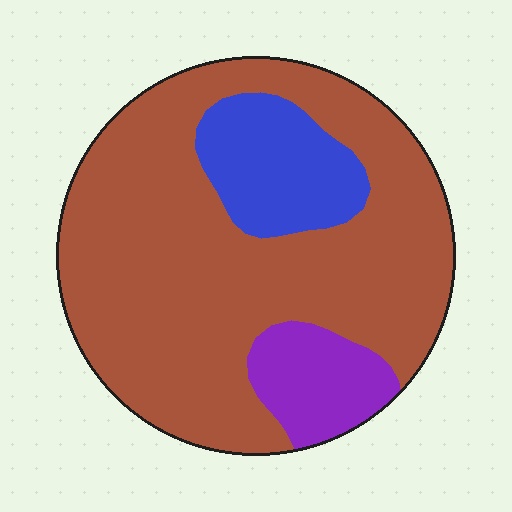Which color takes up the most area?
Brown, at roughly 75%.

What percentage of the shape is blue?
Blue takes up less than a quarter of the shape.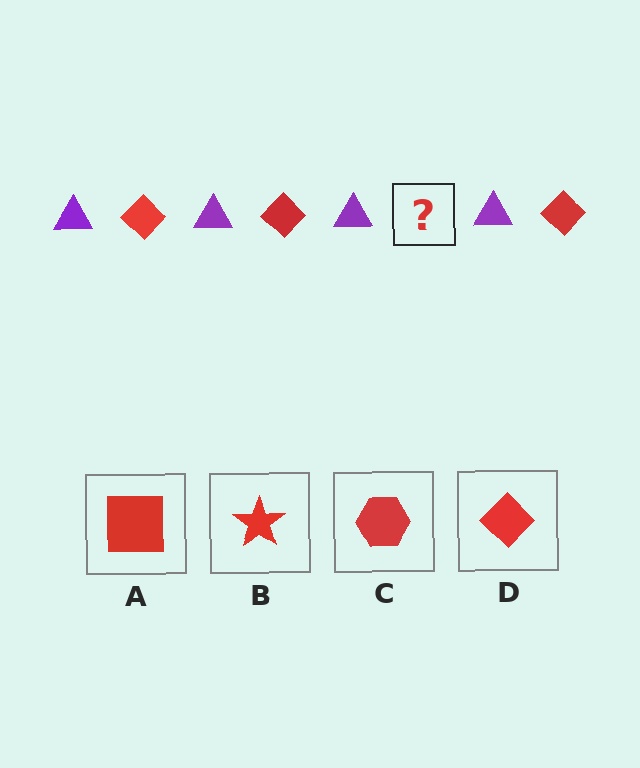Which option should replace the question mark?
Option D.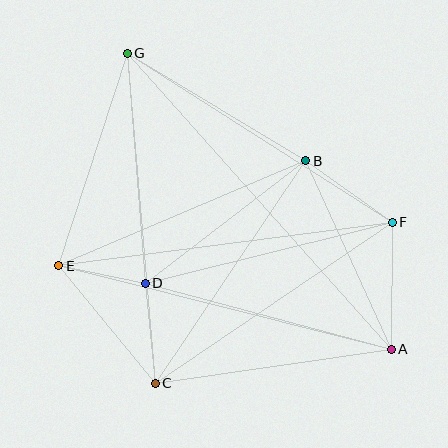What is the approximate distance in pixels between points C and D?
The distance between C and D is approximately 101 pixels.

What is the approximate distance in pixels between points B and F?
The distance between B and F is approximately 106 pixels.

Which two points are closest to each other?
Points D and E are closest to each other.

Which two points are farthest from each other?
Points A and G are farthest from each other.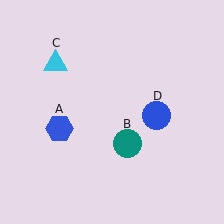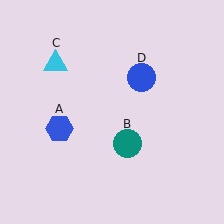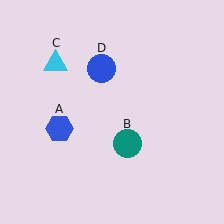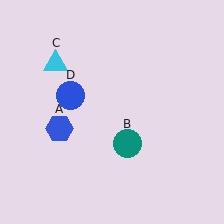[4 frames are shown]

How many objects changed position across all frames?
1 object changed position: blue circle (object D).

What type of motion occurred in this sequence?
The blue circle (object D) rotated counterclockwise around the center of the scene.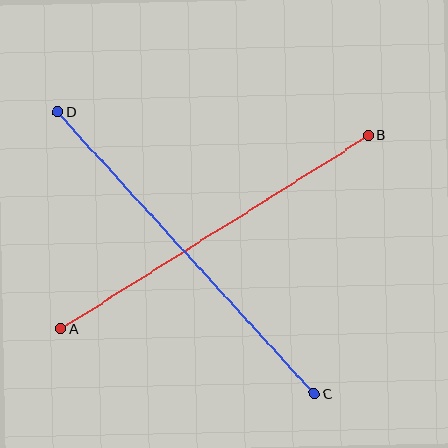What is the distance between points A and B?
The distance is approximately 364 pixels.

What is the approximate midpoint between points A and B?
The midpoint is at approximately (215, 232) pixels.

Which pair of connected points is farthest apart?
Points C and D are farthest apart.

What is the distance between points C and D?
The distance is approximately 381 pixels.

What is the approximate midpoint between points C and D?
The midpoint is at approximately (186, 253) pixels.